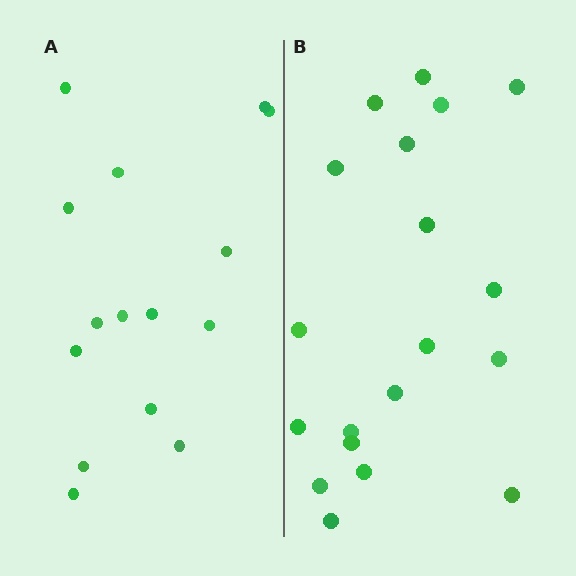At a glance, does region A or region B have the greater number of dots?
Region B (the right region) has more dots.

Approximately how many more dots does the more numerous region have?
Region B has about 4 more dots than region A.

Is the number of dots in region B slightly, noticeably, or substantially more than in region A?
Region B has noticeably more, but not dramatically so. The ratio is roughly 1.3 to 1.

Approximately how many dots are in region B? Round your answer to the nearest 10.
About 20 dots. (The exact count is 19, which rounds to 20.)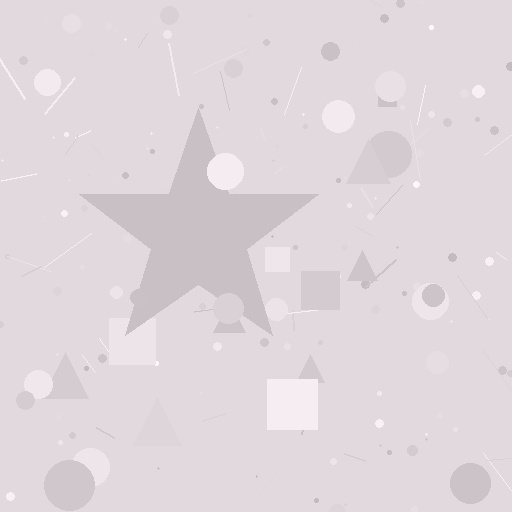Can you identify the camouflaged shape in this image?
The camouflaged shape is a star.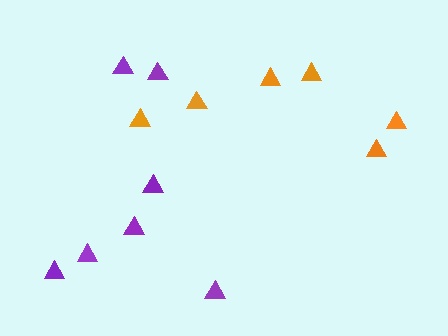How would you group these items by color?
There are 2 groups: one group of orange triangles (6) and one group of purple triangles (7).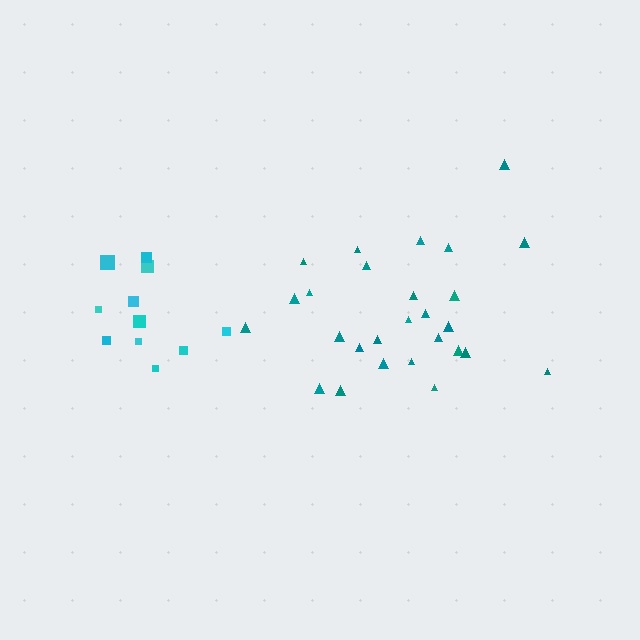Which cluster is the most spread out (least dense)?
Teal.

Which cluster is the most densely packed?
Cyan.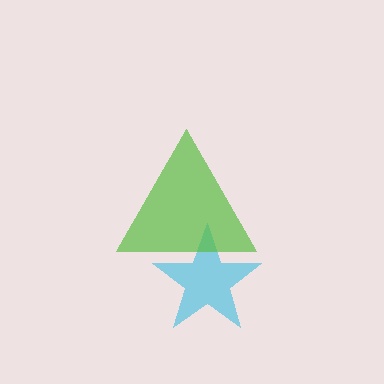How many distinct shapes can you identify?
There are 2 distinct shapes: a cyan star, a lime triangle.